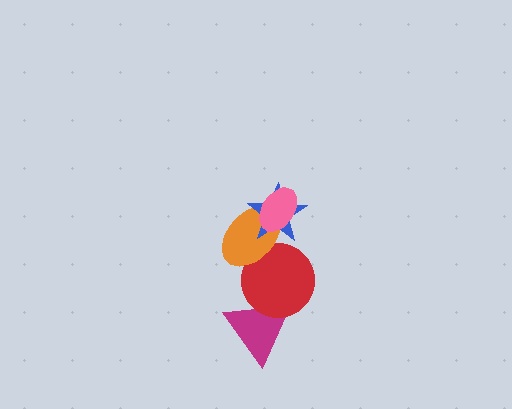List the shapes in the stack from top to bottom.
From top to bottom: the pink ellipse, the blue star, the orange ellipse, the red circle, the magenta triangle.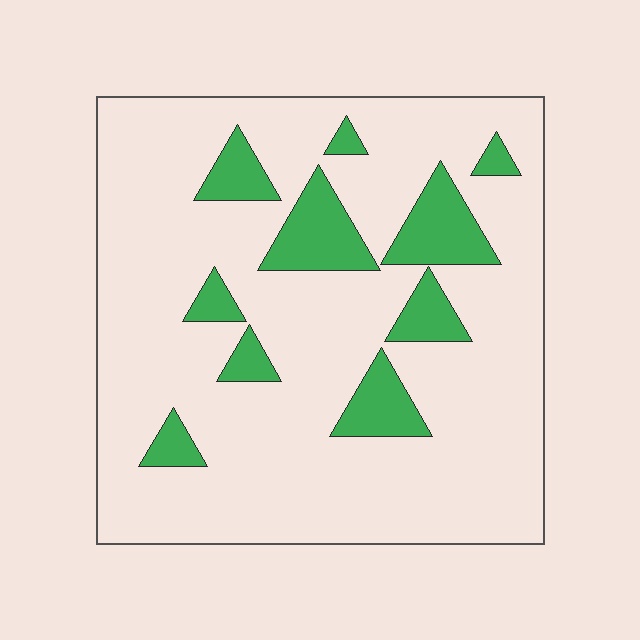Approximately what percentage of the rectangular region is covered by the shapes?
Approximately 15%.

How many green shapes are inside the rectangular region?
10.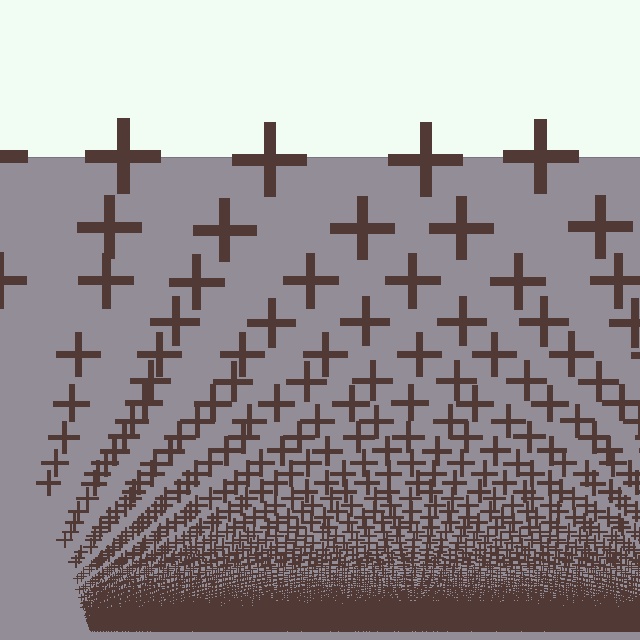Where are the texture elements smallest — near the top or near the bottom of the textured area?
Near the bottom.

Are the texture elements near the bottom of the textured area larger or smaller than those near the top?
Smaller. The gradient is inverted — elements near the bottom are smaller and denser.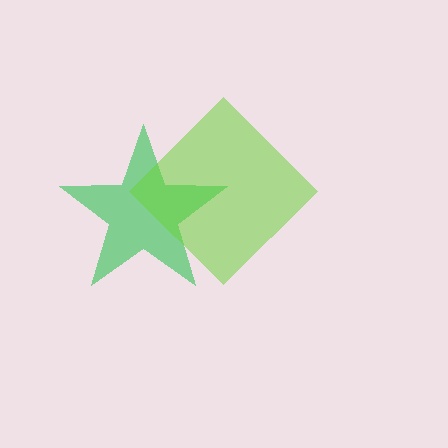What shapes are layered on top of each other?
The layered shapes are: a green star, a lime diamond.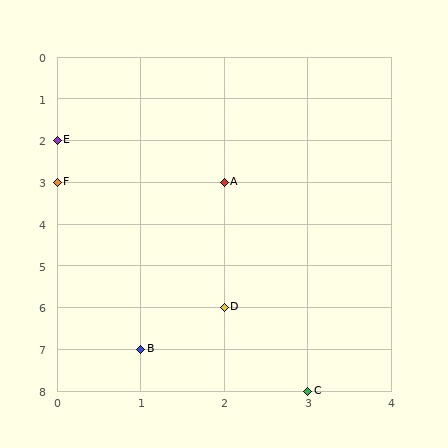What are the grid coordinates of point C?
Point C is at grid coordinates (3, 8).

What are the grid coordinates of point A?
Point A is at grid coordinates (2, 3).